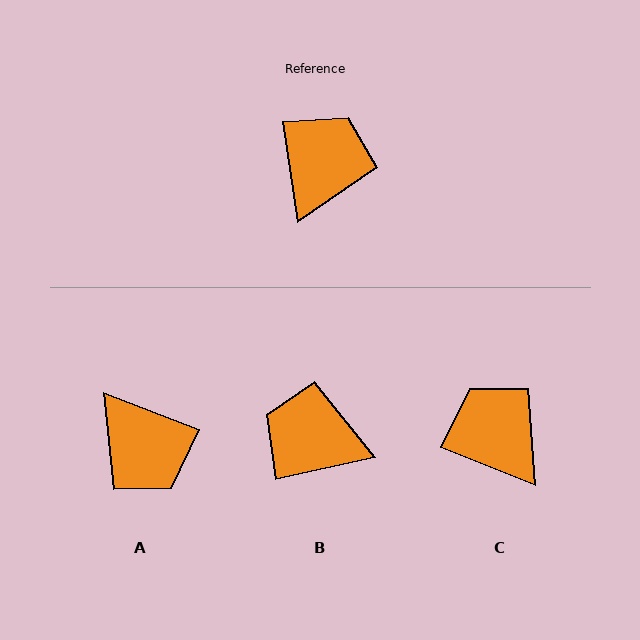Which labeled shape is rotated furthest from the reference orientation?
A, about 119 degrees away.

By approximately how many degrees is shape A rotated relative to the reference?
Approximately 119 degrees clockwise.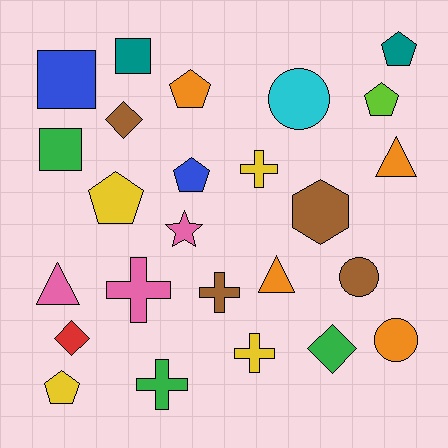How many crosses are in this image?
There are 5 crosses.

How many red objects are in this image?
There is 1 red object.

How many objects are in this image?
There are 25 objects.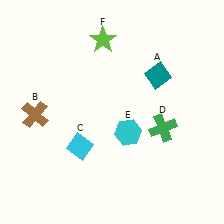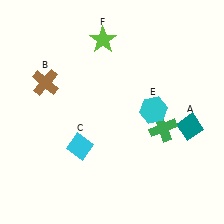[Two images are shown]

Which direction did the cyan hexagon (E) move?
The cyan hexagon (E) moved right.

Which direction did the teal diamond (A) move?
The teal diamond (A) moved down.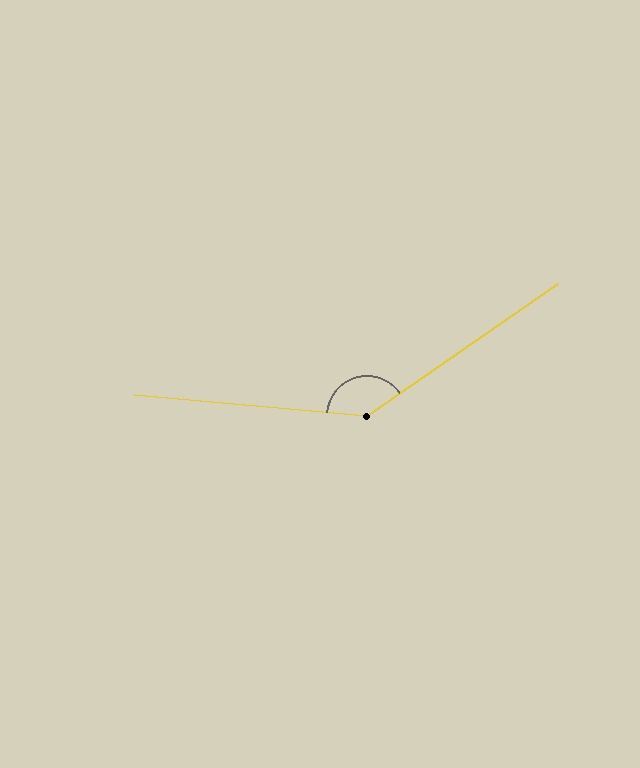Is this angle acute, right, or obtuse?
It is obtuse.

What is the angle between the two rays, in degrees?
Approximately 140 degrees.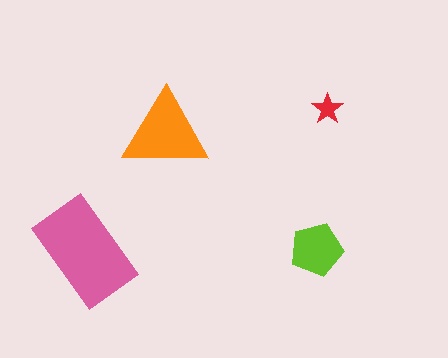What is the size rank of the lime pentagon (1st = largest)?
3rd.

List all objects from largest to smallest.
The pink rectangle, the orange triangle, the lime pentagon, the red star.